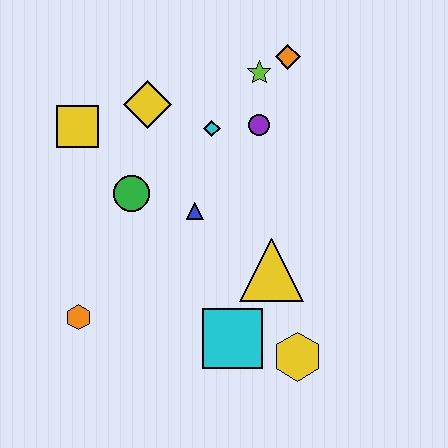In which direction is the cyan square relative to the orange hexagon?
The cyan square is to the right of the orange hexagon.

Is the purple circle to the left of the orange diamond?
Yes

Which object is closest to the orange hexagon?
The green circle is closest to the orange hexagon.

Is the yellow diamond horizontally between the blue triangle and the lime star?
No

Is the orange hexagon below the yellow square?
Yes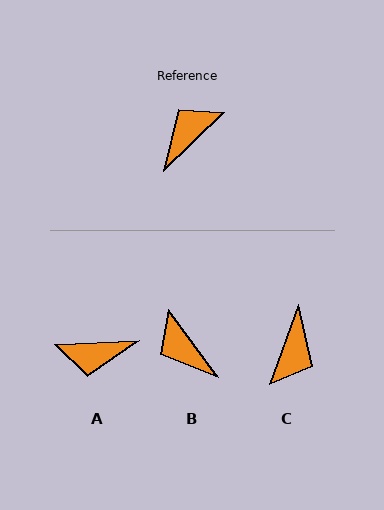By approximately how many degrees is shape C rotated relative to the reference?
Approximately 154 degrees clockwise.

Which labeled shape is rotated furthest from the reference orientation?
C, about 154 degrees away.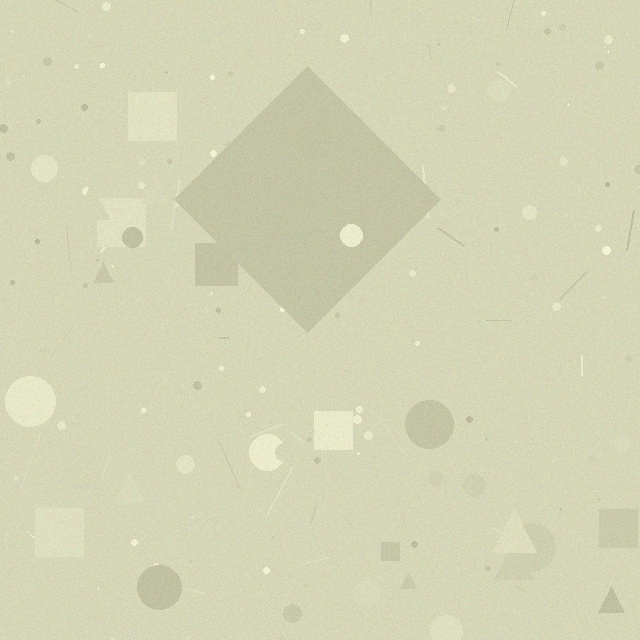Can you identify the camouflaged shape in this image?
The camouflaged shape is a diamond.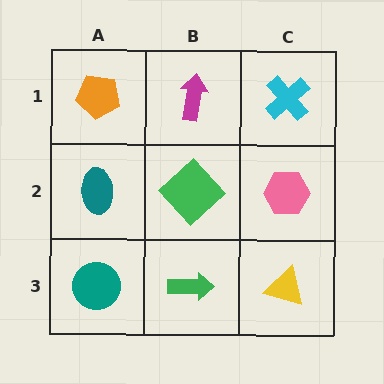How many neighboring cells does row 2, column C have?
3.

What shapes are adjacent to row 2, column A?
An orange pentagon (row 1, column A), a teal circle (row 3, column A), a green diamond (row 2, column B).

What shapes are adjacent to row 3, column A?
A teal ellipse (row 2, column A), a green arrow (row 3, column B).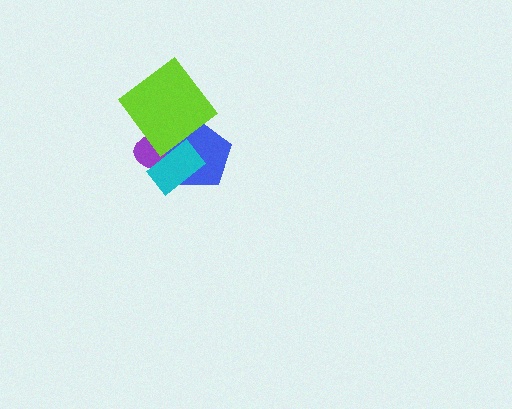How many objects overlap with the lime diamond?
3 objects overlap with the lime diamond.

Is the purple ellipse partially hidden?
Yes, it is partially covered by another shape.